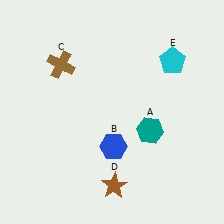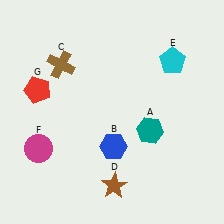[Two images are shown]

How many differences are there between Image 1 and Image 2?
There are 2 differences between the two images.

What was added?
A magenta circle (F), a red pentagon (G) were added in Image 2.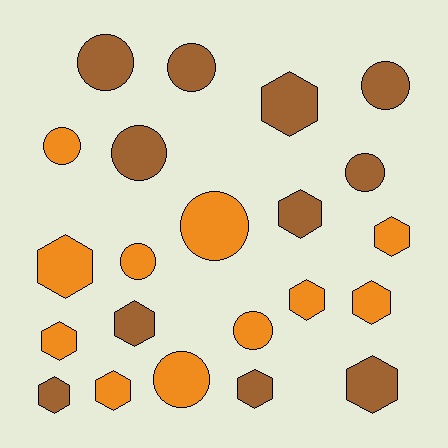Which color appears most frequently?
Orange, with 11 objects.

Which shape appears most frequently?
Hexagon, with 12 objects.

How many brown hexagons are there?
There are 6 brown hexagons.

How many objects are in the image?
There are 22 objects.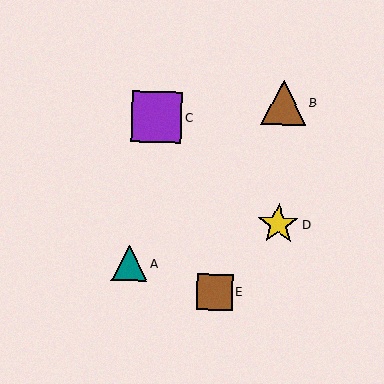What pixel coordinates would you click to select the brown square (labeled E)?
Click at (214, 292) to select the brown square E.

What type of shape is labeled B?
Shape B is a brown triangle.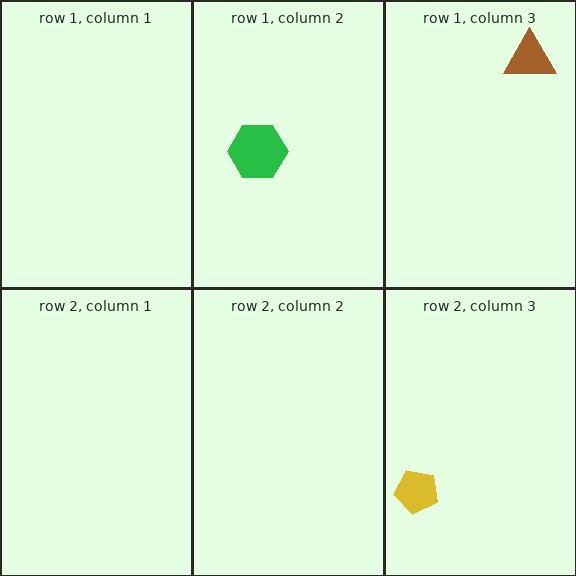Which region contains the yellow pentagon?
The row 2, column 3 region.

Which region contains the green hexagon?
The row 1, column 2 region.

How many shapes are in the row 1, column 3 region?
1.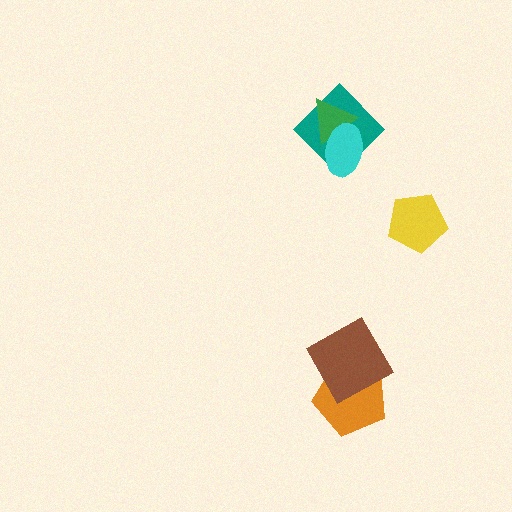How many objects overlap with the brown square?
1 object overlaps with the brown square.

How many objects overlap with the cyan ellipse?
2 objects overlap with the cyan ellipse.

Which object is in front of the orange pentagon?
The brown square is in front of the orange pentagon.